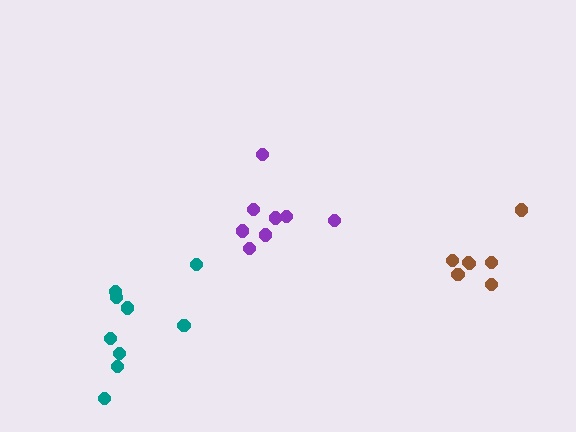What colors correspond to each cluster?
The clusters are colored: purple, brown, teal.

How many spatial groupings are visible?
There are 3 spatial groupings.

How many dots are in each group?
Group 1: 8 dots, Group 2: 7 dots, Group 3: 9 dots (24 total).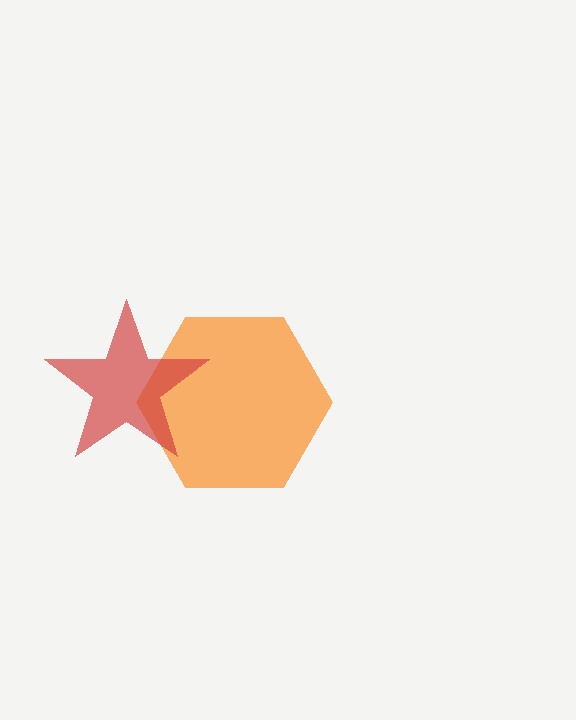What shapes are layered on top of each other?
The layered shapes are: an orange hexagon, a red star.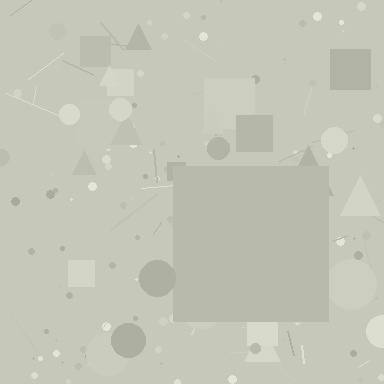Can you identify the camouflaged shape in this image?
The camouflaged shape is a square.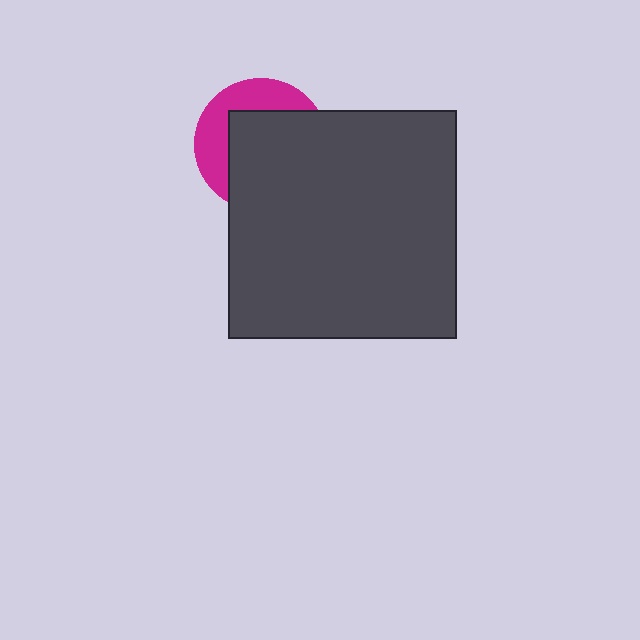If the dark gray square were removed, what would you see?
You would see the complete magenta circle.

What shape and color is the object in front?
The object in front is a dark gray square.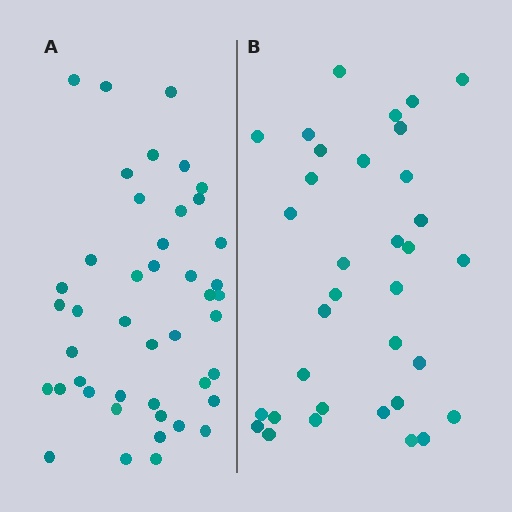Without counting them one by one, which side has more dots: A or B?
Region A (the left region) has more dots.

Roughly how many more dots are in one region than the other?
Region A has roughly 10 or so more dots than region B.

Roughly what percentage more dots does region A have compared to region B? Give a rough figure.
About 30% more.